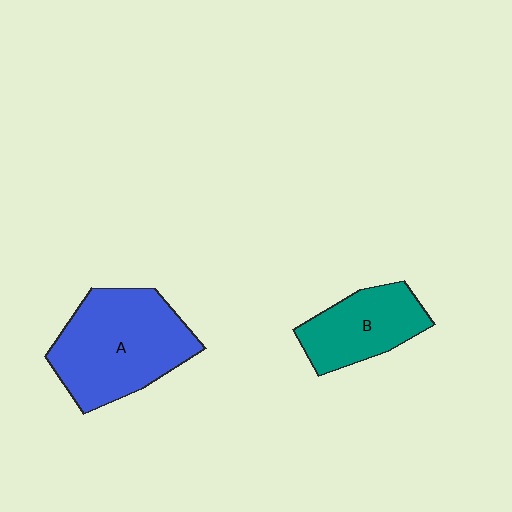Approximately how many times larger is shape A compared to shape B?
Approximately 1.7 times.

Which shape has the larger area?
Shape A (blue).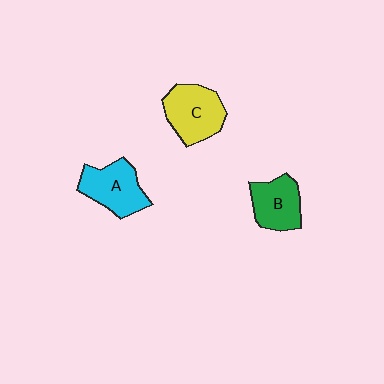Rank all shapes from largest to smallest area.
From largest to smallest: C (yellow), A (cyan), B (green).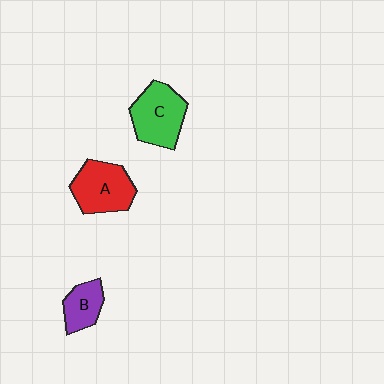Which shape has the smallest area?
Shape B (purple).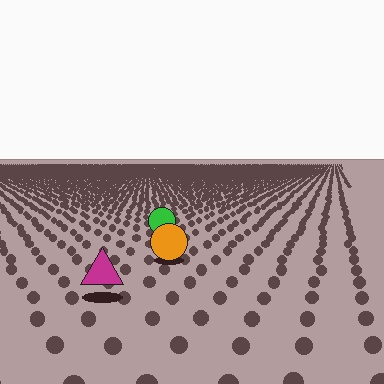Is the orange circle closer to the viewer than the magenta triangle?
No. The magenta triangle is closer — you can tell from the texture gradient: the ground texture is coarser near it.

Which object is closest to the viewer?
The magenta triangle is closest. The texture marks near it are larger and more spread out.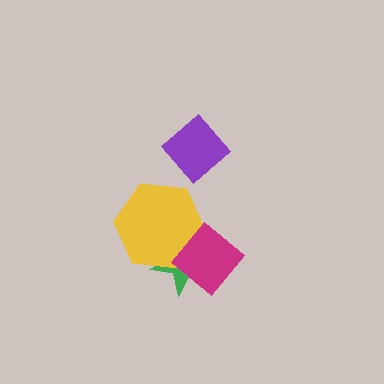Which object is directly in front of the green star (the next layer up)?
The yellow hexagon is directly in front of the green star.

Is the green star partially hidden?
Yes, it is partially covered by another shape.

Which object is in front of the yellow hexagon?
The magenta diamond is in front of the yellow hexagon.